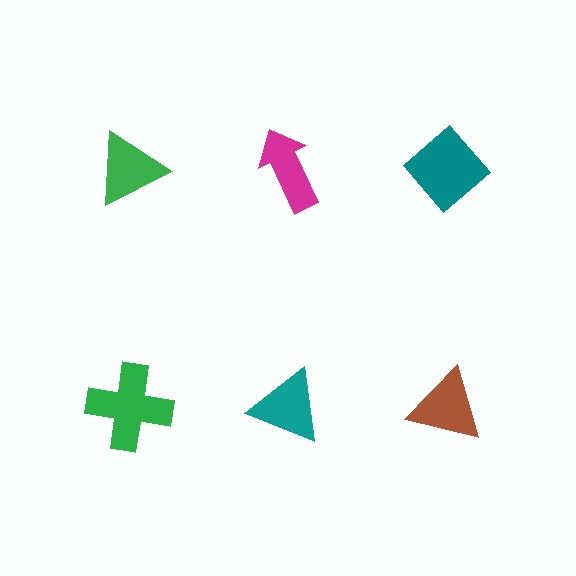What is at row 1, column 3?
A teal diamond.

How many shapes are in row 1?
3 shapes.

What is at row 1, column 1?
A green triangle.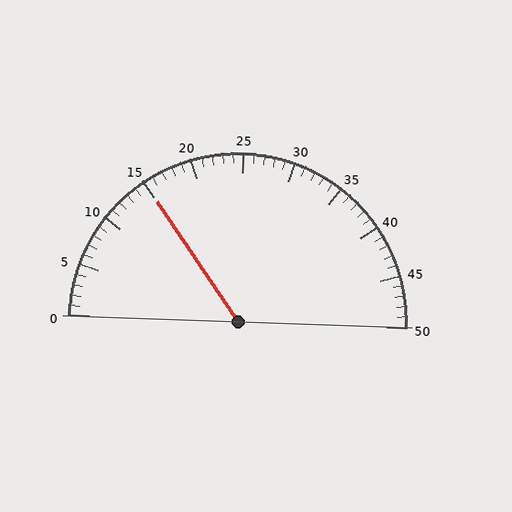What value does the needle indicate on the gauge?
The needle indicates approximately 15.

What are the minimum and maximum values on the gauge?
The gauge ranges from 0 to 50.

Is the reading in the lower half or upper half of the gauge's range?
The reading is in the lower half of the range (0 to 50).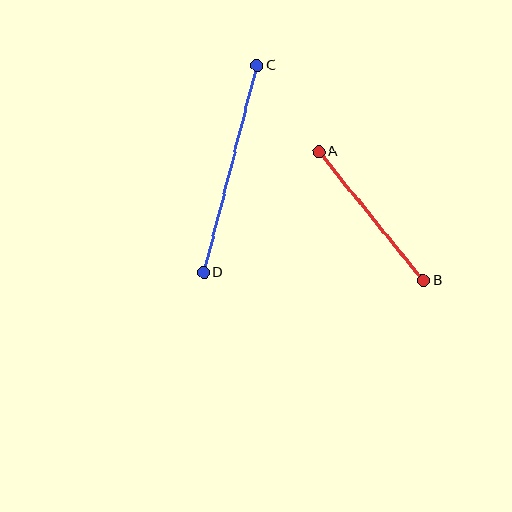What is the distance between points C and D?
The distance is approximately 214 pixels.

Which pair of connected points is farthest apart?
Points C and D are farthest apart.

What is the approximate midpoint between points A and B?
The midpoint is at approximately (371, 216) pixels.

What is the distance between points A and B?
The distance is approximately 166 pixels.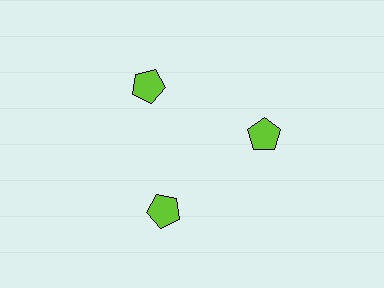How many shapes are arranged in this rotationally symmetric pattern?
There are 3 shapes, arranged in 3 groups of 1.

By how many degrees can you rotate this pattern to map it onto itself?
The pattern maps onto itself every 120 degrees of rotation.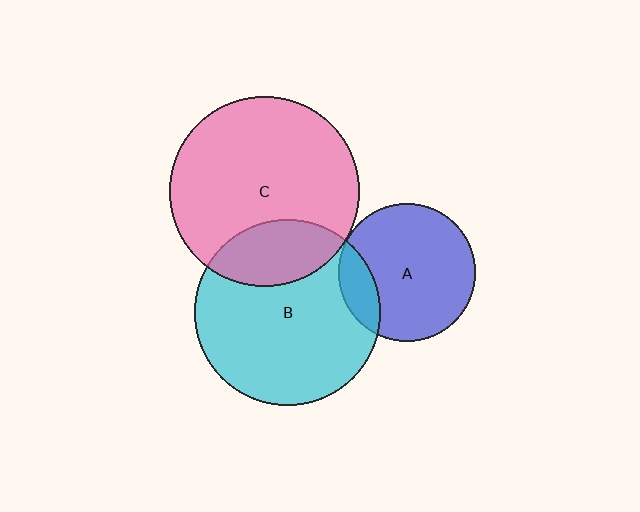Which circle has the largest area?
Circle C (pink).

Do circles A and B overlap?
Yes.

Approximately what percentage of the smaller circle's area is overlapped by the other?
Approximately 15%.